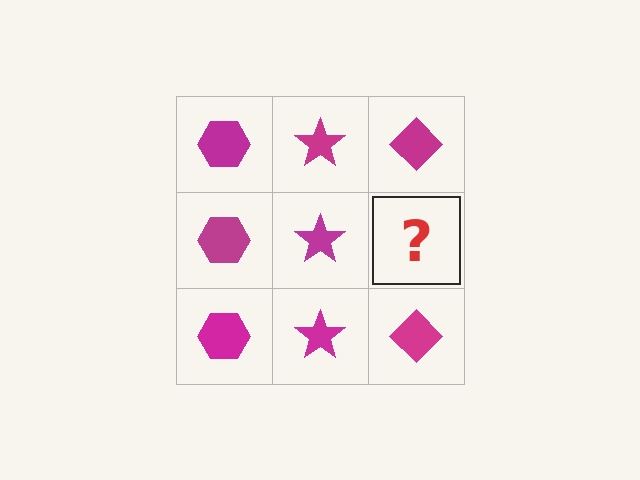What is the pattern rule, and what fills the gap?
The rule is that each column has a consistent shape. The gap should be filled with a magenta diamond.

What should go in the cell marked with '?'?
The missing cell should contain a magenta diamond.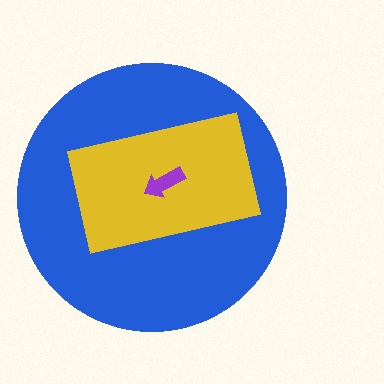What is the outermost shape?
The blue circle.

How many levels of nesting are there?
3.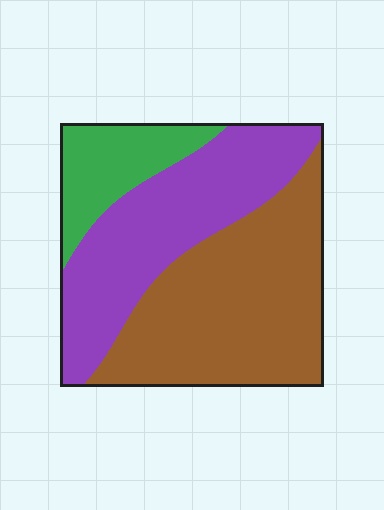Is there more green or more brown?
Brown.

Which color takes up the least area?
Green, at roughly 15%.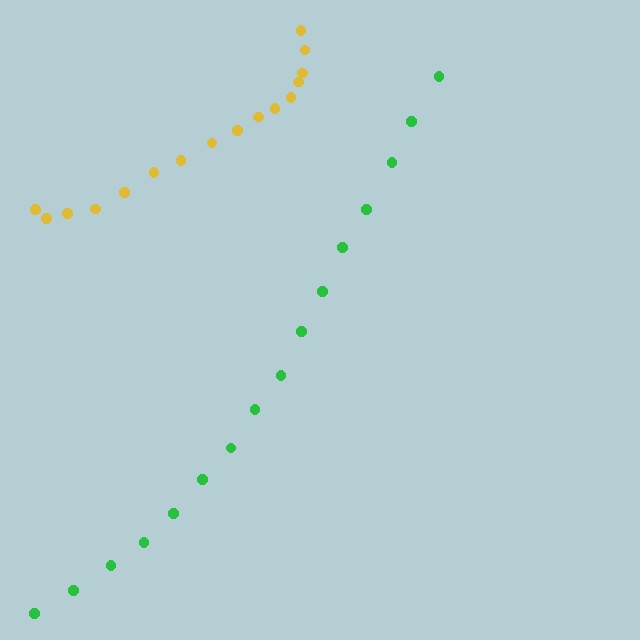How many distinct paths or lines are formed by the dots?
There are 2 distinct paths.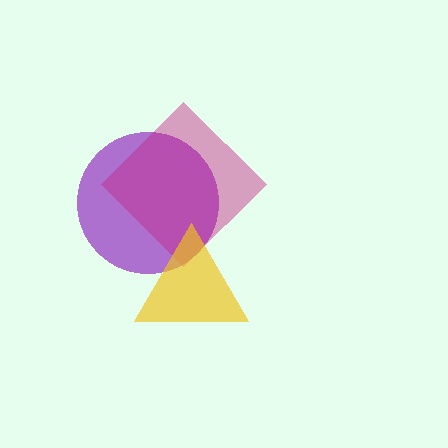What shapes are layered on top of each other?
The layered shapes are: a purple circle, a magenta diamond, a yellow triangle.